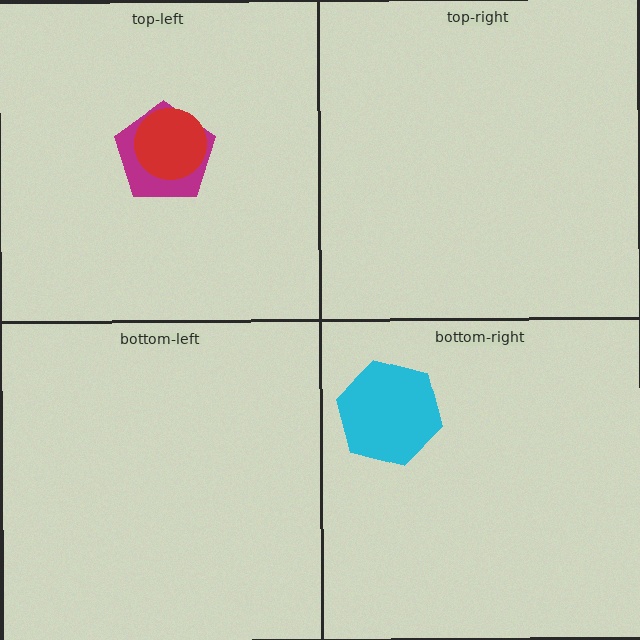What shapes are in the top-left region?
The magenta pentagon, the red circle.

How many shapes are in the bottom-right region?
1.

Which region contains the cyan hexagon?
The bottom-right region.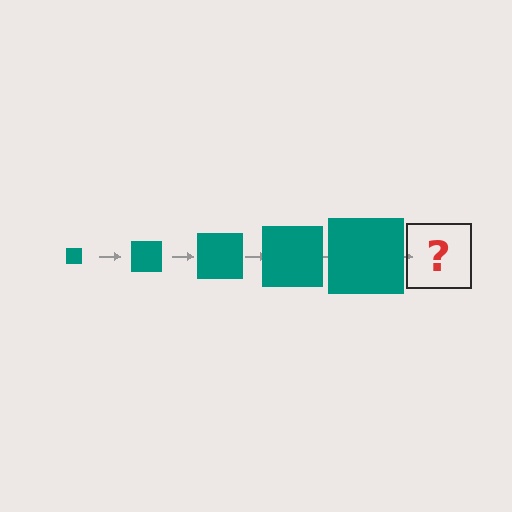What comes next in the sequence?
The next element should be a teal square, larger than the previous one.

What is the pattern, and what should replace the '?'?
The pattern is that the square gets progressively larger each step. The '?' should be a teal square, larger than the previous one.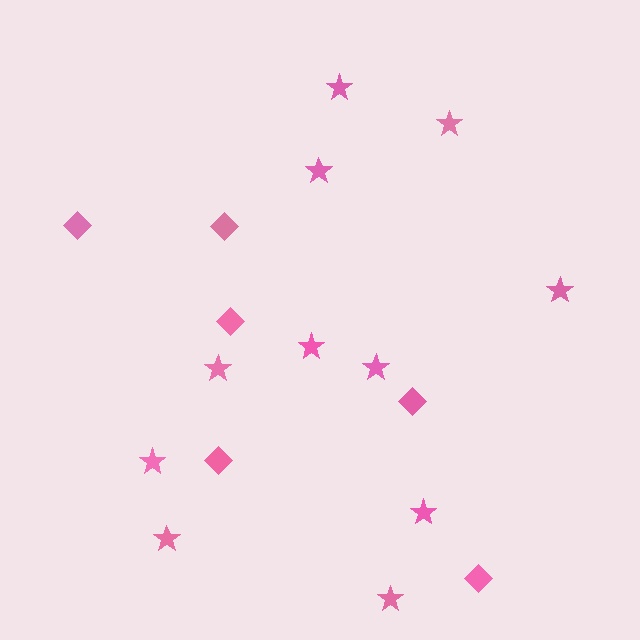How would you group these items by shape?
There are 2 groups: one group of diamonds (6) and one group of stars (11).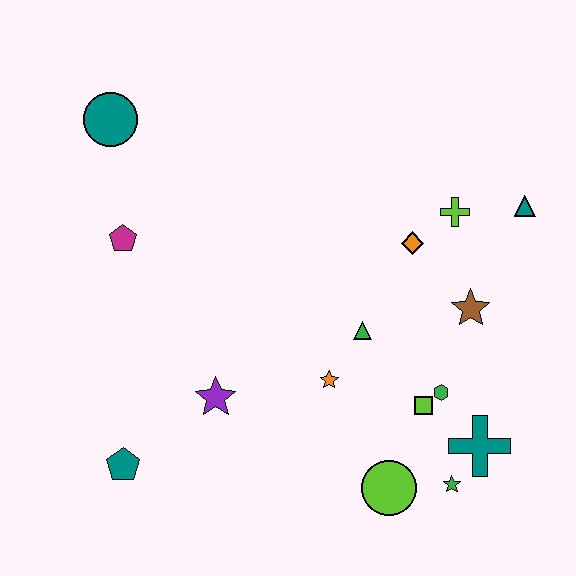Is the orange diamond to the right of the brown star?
No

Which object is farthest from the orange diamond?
The teal pentagon is farthest from the orange diamond.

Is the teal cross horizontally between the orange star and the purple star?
No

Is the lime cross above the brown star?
Yes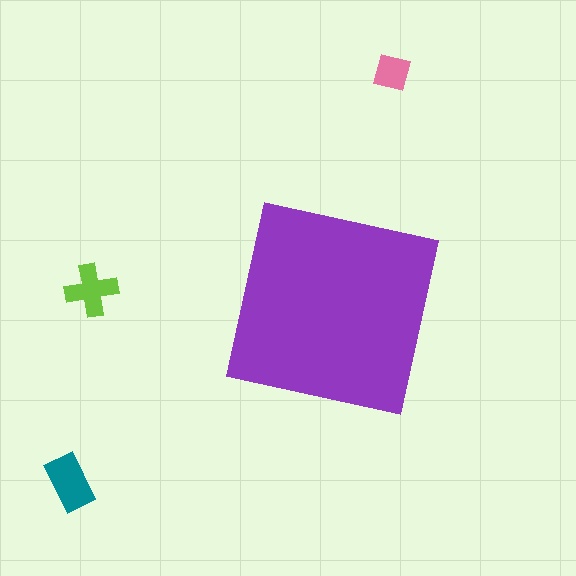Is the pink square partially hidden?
No, the pink square is fully visible.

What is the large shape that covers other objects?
A purple square.